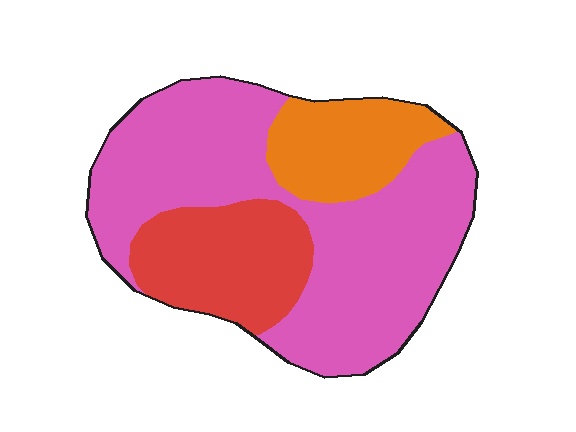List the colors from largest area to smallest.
From largest to smallest: pink, red, orange.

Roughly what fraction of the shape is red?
Red covers about 20% of the shape.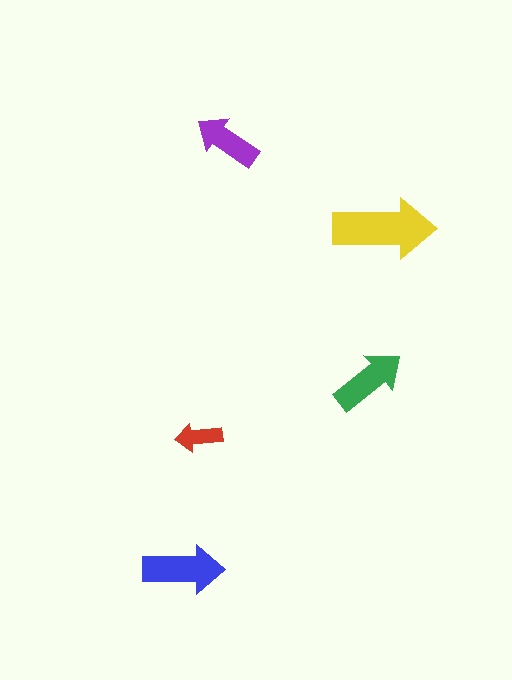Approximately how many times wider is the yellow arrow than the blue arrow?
About 1.5 times wider.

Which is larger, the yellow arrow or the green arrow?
The yellow one.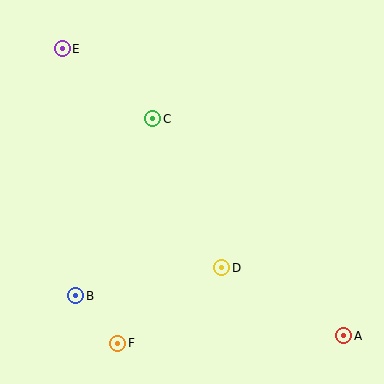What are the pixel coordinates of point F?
Point F is at (118, 343).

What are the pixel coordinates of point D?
Point D is at (222, 268).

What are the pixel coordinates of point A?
Point A is at (344, 336).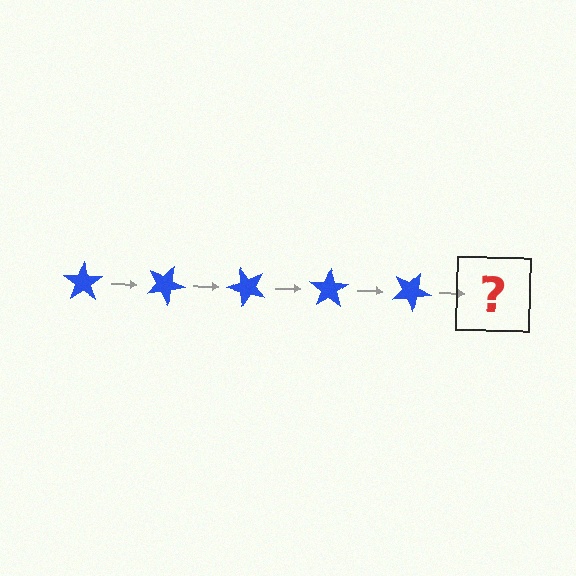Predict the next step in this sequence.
The next step is a blue star rotated 125 degrees.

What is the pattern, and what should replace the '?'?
The pattern is that the star rotates 25 degrees each step. The '?' should be a blue star rotated 125 degrees.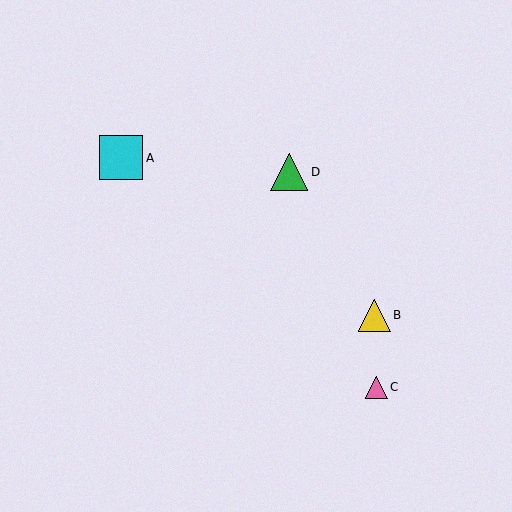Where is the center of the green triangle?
The center of the green triangle is at (289, 172).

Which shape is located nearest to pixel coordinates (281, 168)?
The green triangle (labeled D) at (289, 172) is nearest to that location.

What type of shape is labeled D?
Shape D is a green triangle.